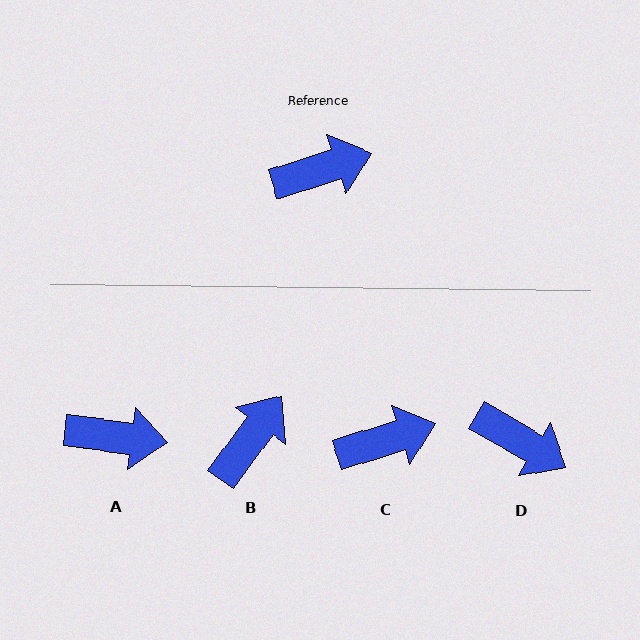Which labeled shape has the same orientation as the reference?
C.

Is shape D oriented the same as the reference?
No, it is off by about 48 degrees.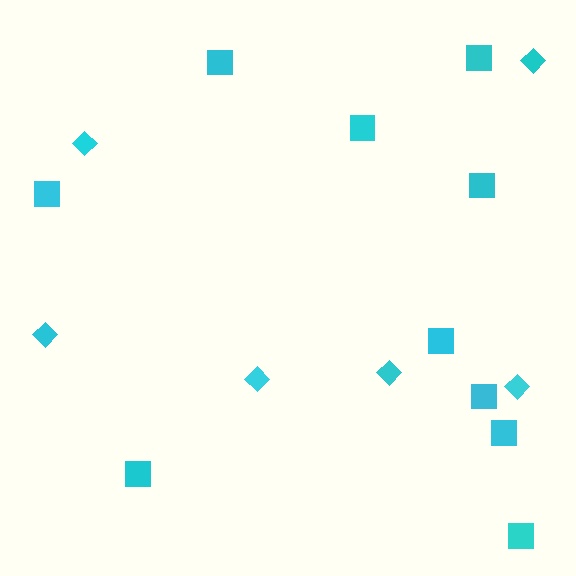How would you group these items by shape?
There are 2 groups: one group of squares (10) and one group of diamonds (6).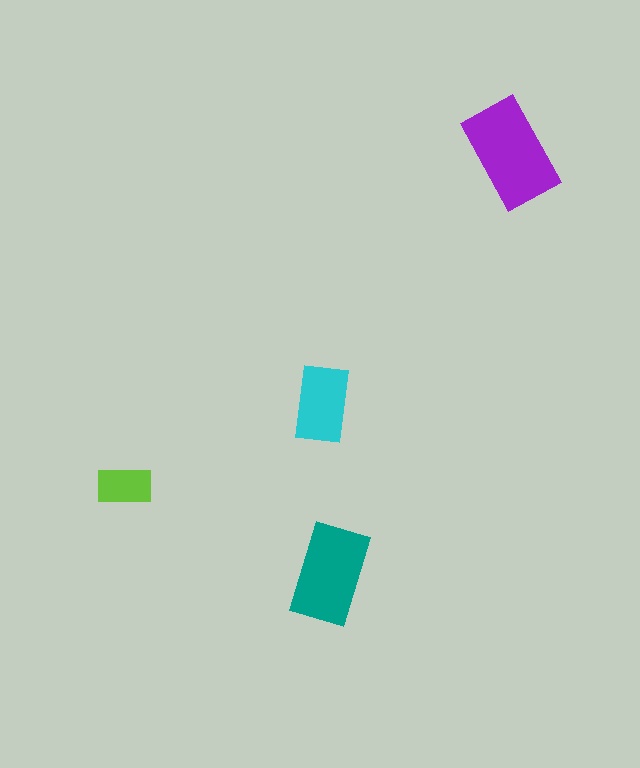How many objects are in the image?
There are 4 objects in the image.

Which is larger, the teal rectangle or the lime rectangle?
The teal one.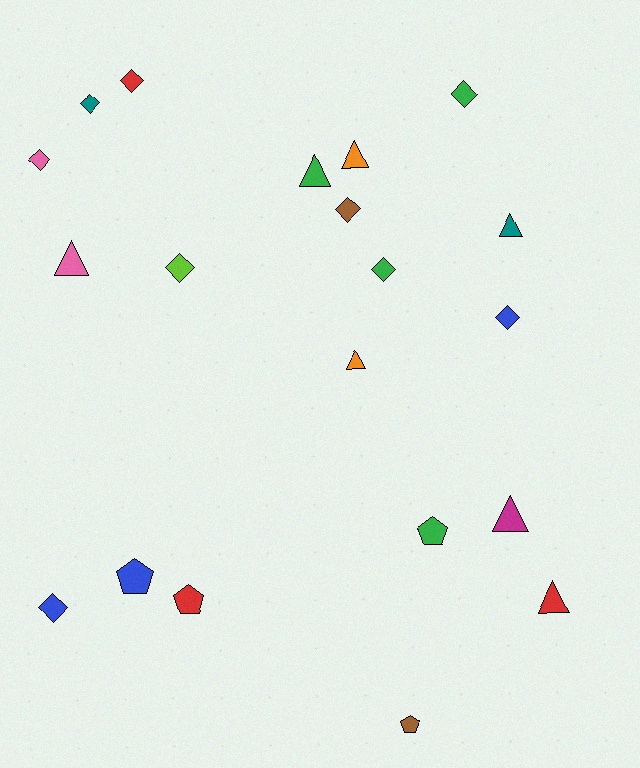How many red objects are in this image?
There are 3 red objects.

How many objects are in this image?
There are 20 objects.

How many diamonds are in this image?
There are 9 diamonds.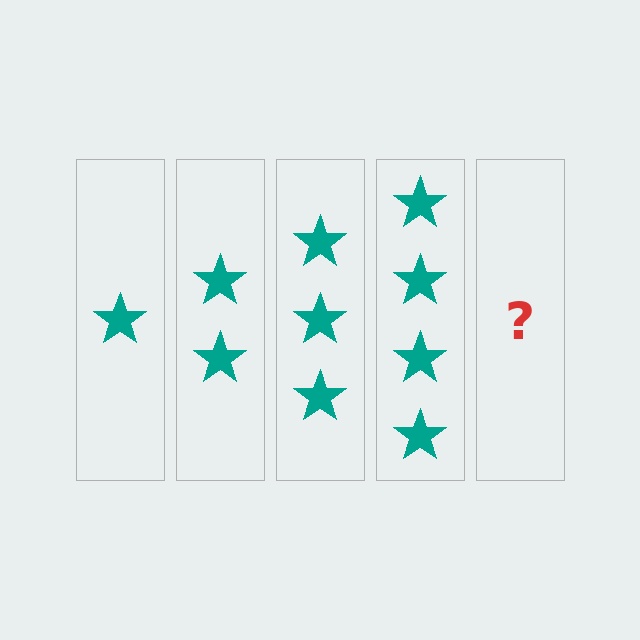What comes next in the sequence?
The next element should be 5 stars.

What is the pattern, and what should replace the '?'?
The pattern is that each step adds one more star. The '?' should be 5 stars.